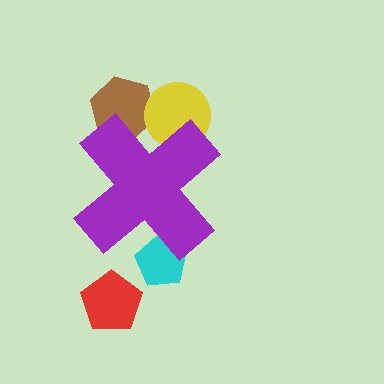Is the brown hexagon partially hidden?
Yes, the brown hexagon is partially hidden behind the purple cross.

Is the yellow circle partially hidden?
Yes, the yellow circle is partially hidden behind the purple cross.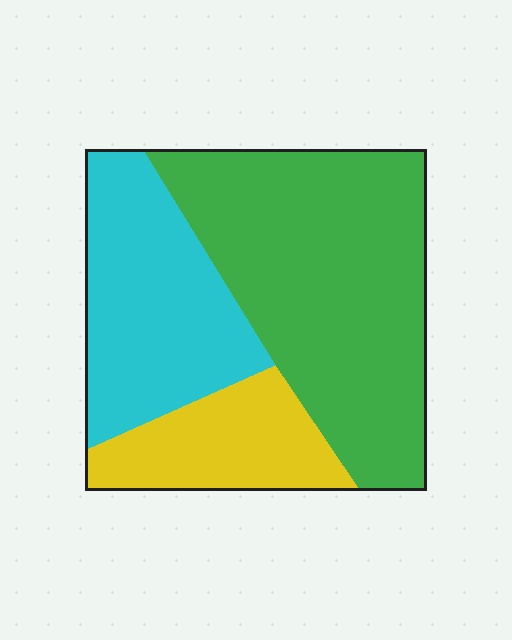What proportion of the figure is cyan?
Cyan takes up about one third (1/3) of the figure.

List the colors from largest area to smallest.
From largest to smallest: green, cyan, yellow.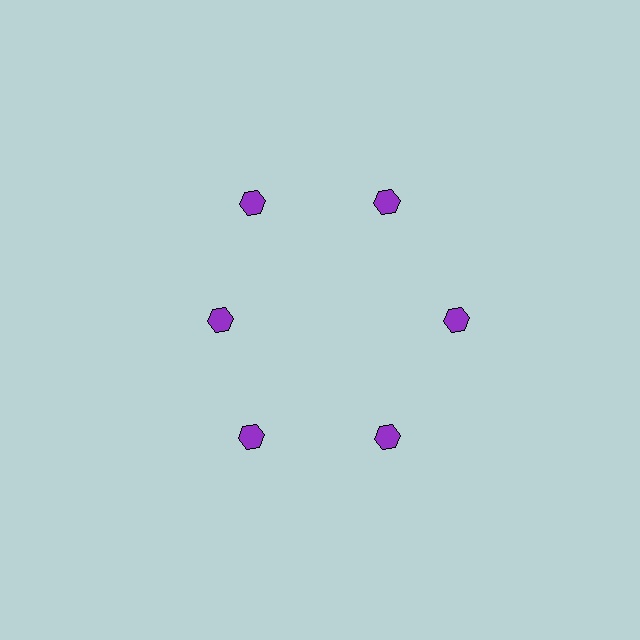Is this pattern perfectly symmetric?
No. The 6 purple hexagons are arranged in a ring, but one element near the 9 o'clock position is pulled inward toward the center, breaking the 6-fold rotational symmetry.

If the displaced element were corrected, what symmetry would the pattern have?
It would have 6-fold rotational symmetry — the pattern would map onto itself every 60 degrees.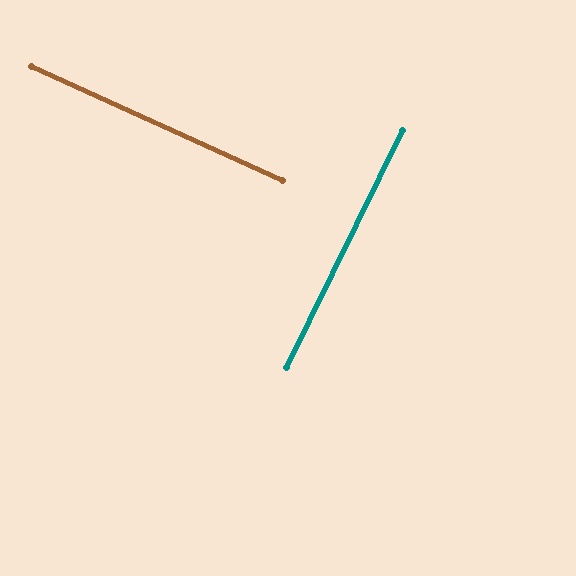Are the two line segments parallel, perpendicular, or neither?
Perpendicular — they meet at approximately 88°.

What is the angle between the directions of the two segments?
Approximately 88 degrees.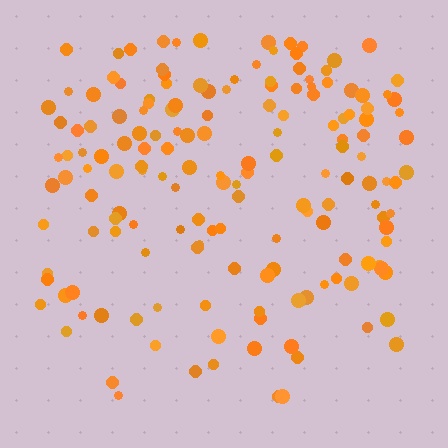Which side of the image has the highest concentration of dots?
The top.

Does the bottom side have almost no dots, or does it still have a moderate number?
Still a moderate number, just noticeably fewer than the top.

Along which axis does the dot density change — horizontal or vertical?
Vertical.